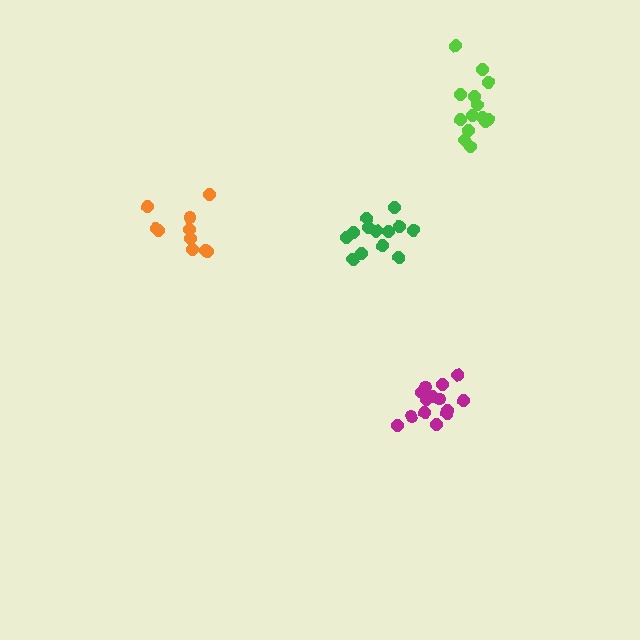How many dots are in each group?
Group 1: 14 dots, Group 2: 13 dots, Group 3: 14 dots, Group 4: 10 dots (51 total).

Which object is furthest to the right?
The lime cluster is rightmost.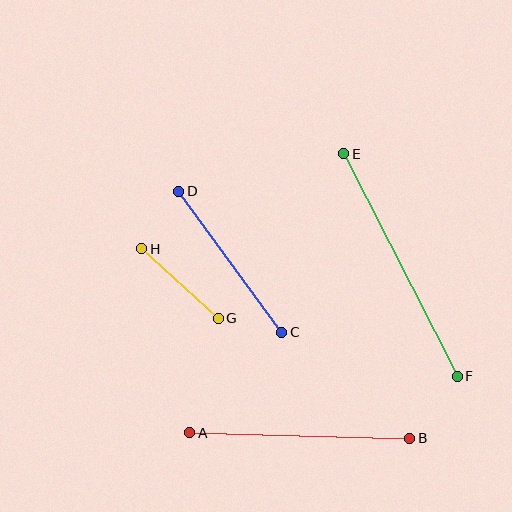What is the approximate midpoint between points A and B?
The midpoint is at approximately (300, 436) pixels.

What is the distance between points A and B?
The distance is approximately 220 pixels.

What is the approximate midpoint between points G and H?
The midpoint is at approximately (180, 283) pixels.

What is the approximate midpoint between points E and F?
The midpoint is at approximately (400, 265) pixels.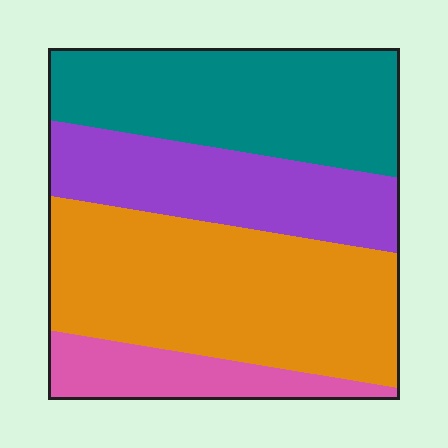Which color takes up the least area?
Pink, at roughly 10%.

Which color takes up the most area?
Orange, at roughly 40%.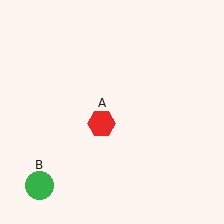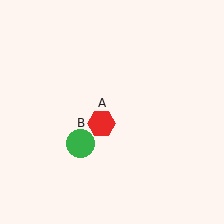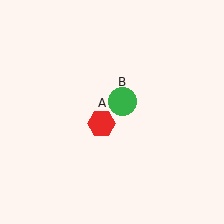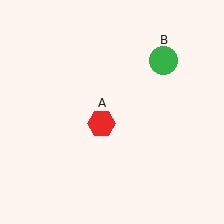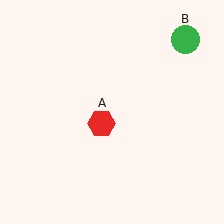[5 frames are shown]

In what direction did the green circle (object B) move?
The green circle (object B) moved up and to the right.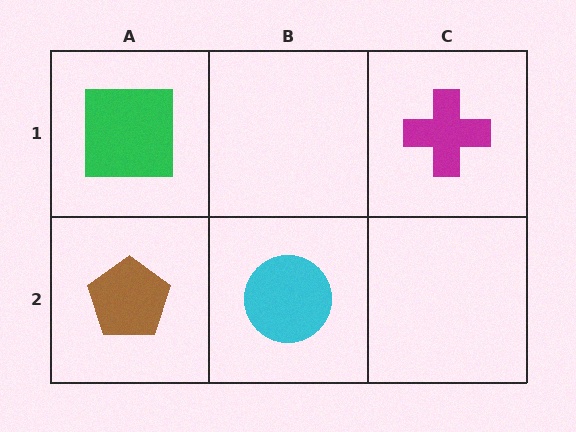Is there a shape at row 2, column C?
No, that cell is empty.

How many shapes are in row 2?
2 shapes.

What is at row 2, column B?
A cyan circle.